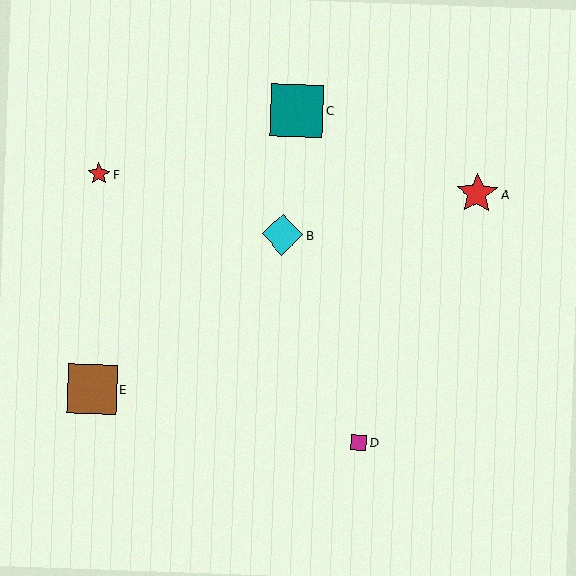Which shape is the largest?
The teal square (labeled C) is the largest.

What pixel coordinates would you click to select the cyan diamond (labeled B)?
Click at (282, 235) to select the cyan diamond B.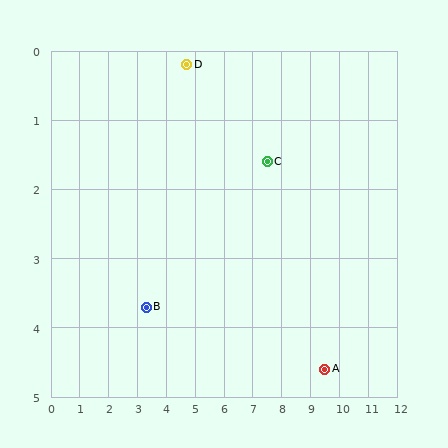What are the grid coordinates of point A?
Point A is at approximately (9.5, 4.6).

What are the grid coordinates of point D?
Point D is at approximately (4.7, 0.2).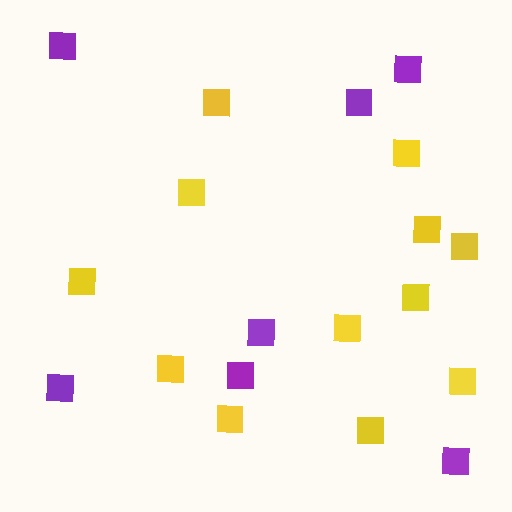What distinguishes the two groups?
There are 2 groups: one group of purple squares (7) and one group of yellow squares (12).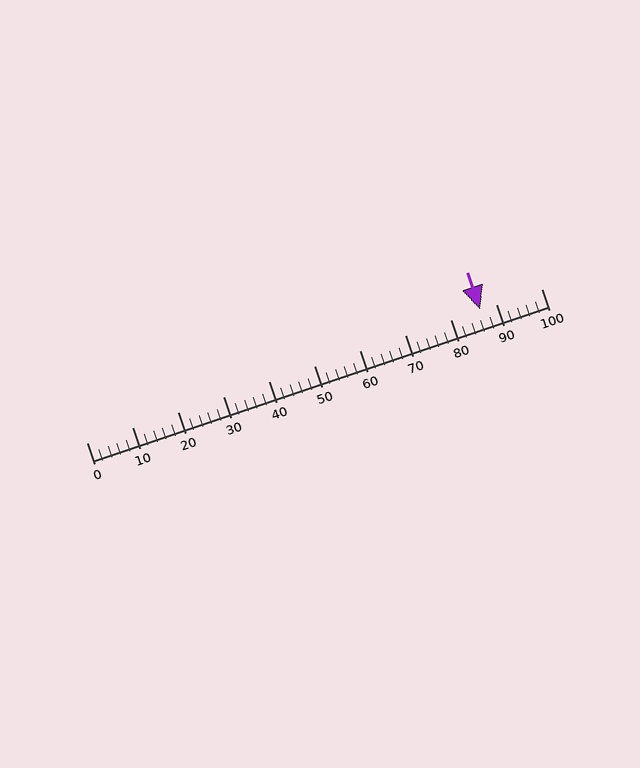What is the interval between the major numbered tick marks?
The major tick marks are spaced 10 units apart.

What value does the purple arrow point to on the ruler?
The purple arrow points to approximately 87.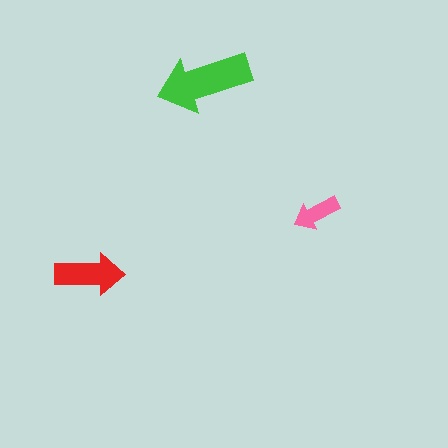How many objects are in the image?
There are 3 objects in the image.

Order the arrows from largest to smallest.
the green one, the red one, the pink one.